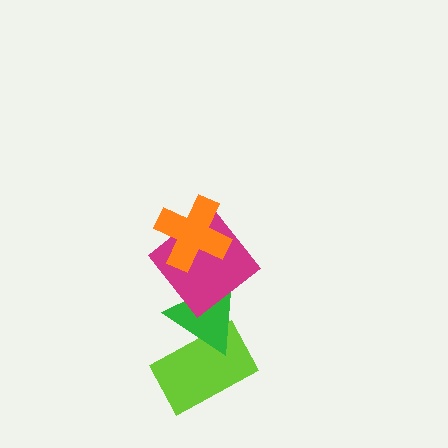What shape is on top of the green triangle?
The magenta diamond is on top of the green triangle.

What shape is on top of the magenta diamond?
The orange cross is on top of the magenta diamond.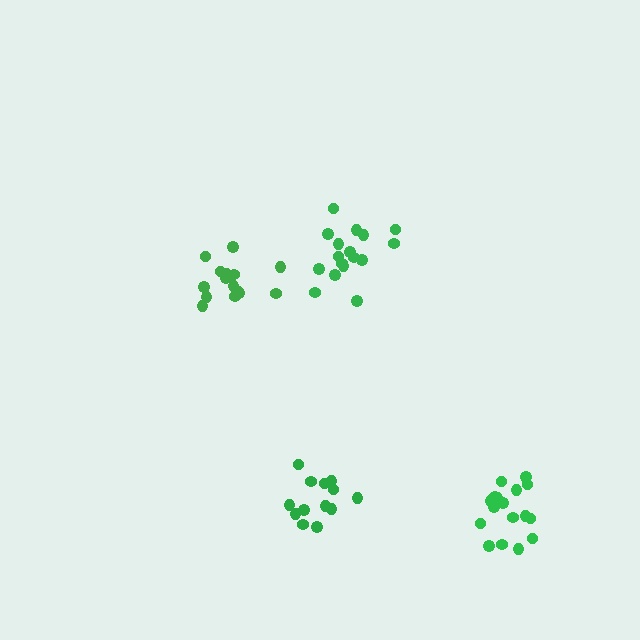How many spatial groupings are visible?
There are 4 spatial groupings.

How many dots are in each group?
Group 1: 17 dots, Group 2: 15 dots, Group 3: 17 dots, Group 4: 13 dots (62 total).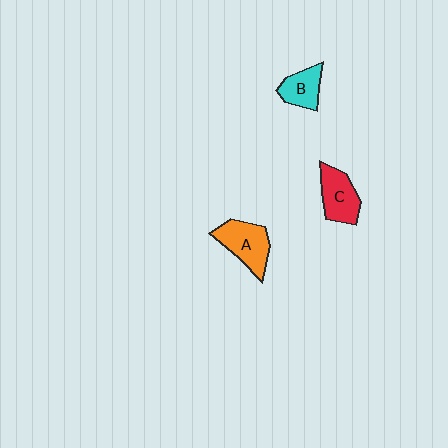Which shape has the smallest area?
Shape B (cyan).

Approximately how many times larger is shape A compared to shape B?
Approximately 1.4 times.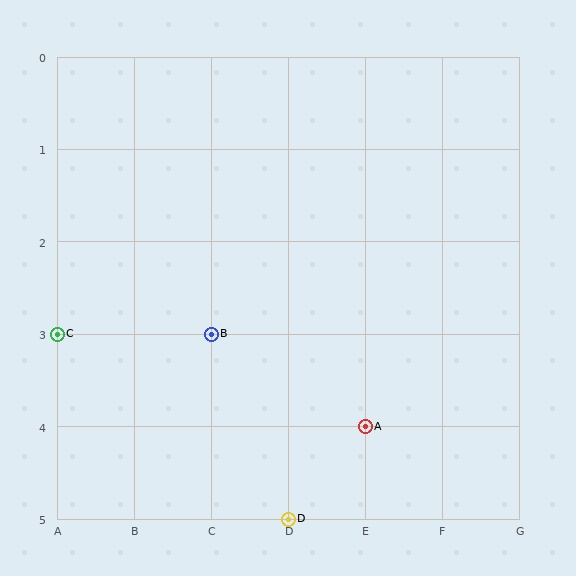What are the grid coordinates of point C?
Point C is at grid coordinates (A, 3).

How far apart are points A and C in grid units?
Points A and C are 4 columns and 1 row apart (about 4.1 grid units diagonally).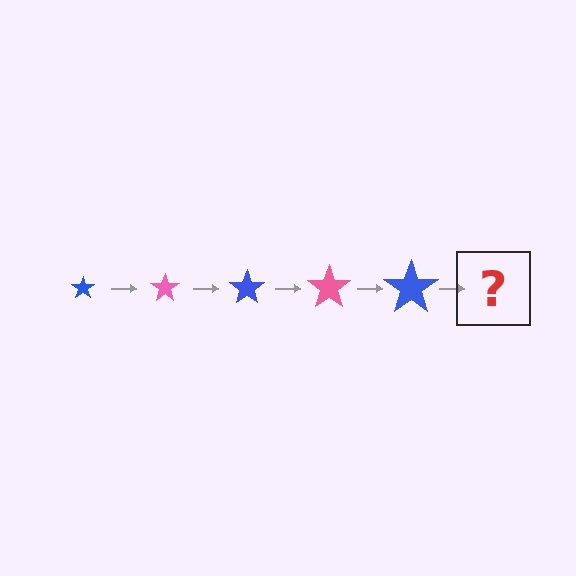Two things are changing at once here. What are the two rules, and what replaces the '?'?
The two rules are that the star grows larger each step and the color cycles through blue and pink. The '?' should be a pink star, larger than the previous one.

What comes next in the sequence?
The next element should be a pink star, larger than the previous one.